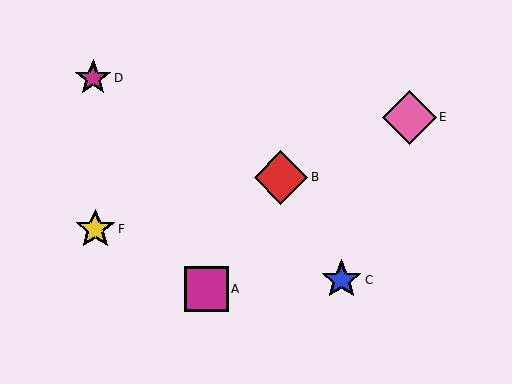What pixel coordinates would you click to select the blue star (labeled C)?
Click at (342, 280) to select the blue star C.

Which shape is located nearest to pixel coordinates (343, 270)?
The blue star (labeled C) at (342, 280) is nearest to that location.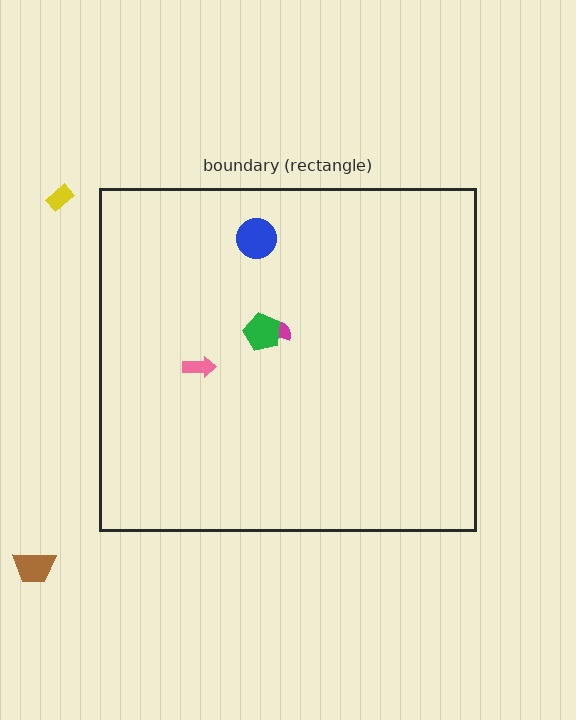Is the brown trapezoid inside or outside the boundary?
Outside.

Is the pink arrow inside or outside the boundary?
Inside.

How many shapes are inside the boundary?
4 inside, 2 outside.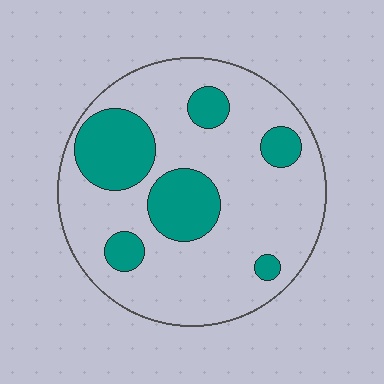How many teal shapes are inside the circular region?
6.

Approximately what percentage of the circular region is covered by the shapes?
Approximately 25%.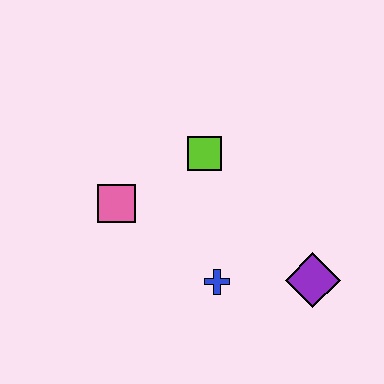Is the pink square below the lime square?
Yes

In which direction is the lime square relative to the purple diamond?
The lime square is above the purple diamond.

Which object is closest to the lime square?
The pink square is closest to the lime square.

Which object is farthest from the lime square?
The purple diamond is farthest from the lime square.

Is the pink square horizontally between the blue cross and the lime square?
No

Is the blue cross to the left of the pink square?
No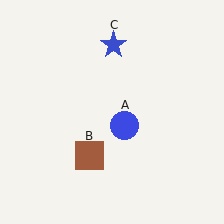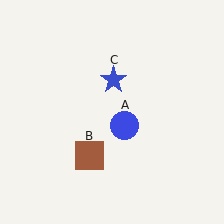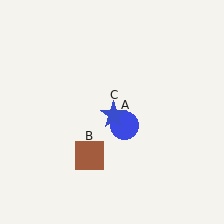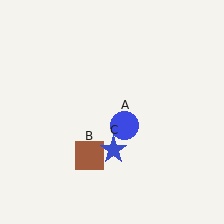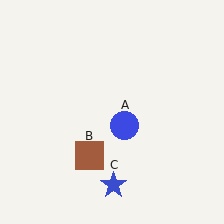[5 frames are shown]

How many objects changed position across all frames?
1 object changed position: blue star (object C).